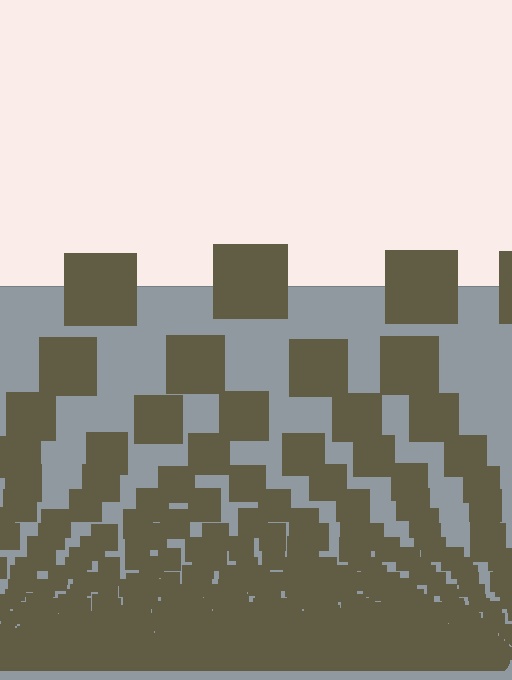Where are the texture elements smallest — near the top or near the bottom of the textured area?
Near the bottom.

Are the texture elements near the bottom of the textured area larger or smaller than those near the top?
Smaller. The gradient is inverted — elements near the bottom are smaller and denser.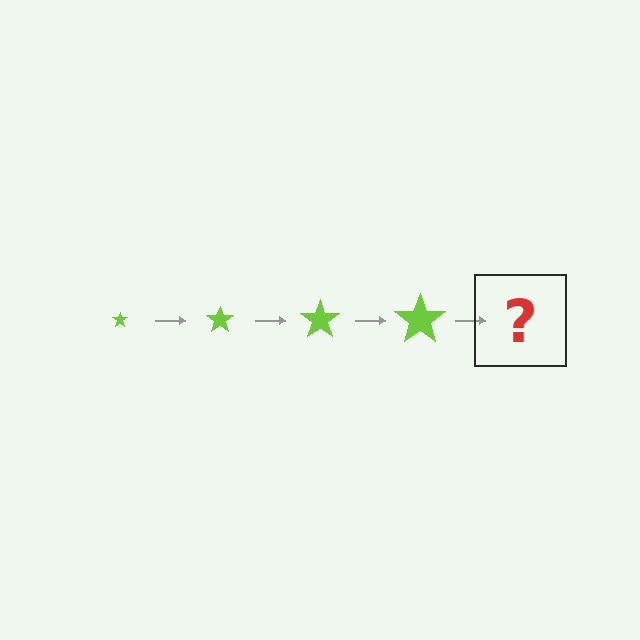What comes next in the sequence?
The next element should be a lime star, larger than the previous one.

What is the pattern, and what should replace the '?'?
The pattern is that the star gets progressively larger each step. The '?' should be a lime star, larger than the previous one.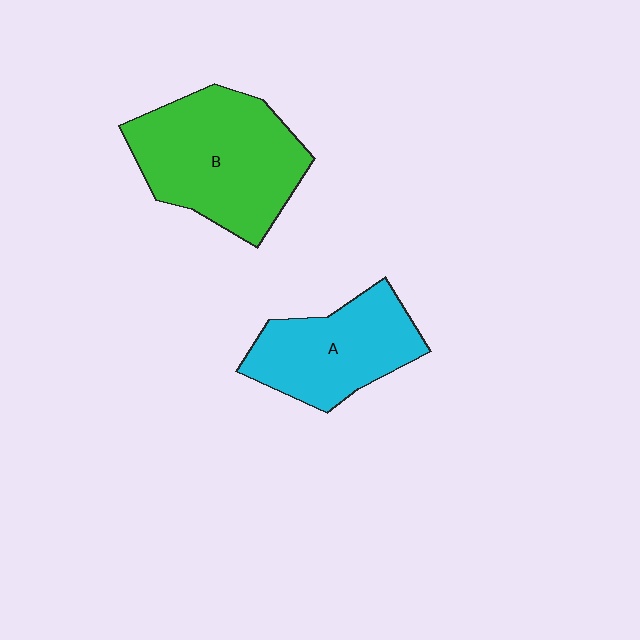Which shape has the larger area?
Shape B (green).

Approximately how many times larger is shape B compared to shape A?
Approximately 1.4 times.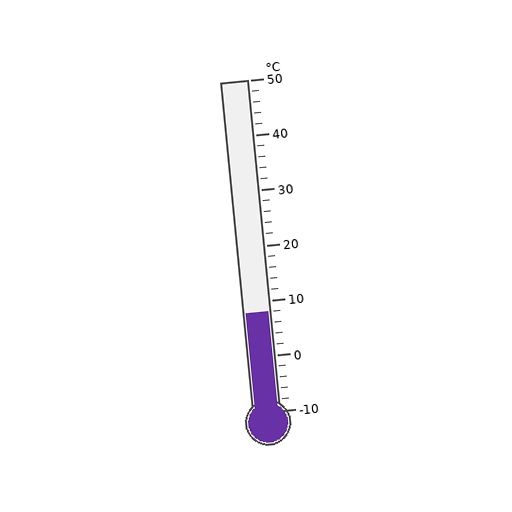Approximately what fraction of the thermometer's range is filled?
The thermometer is filled to approximately 30% of its range.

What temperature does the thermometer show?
The thermometer shows approximately 8°C.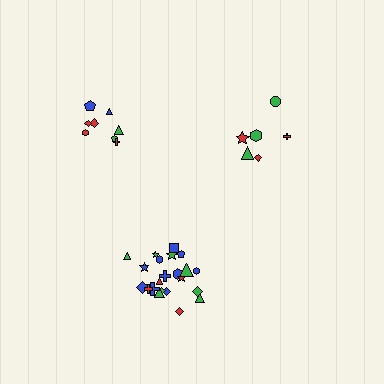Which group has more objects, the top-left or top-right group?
The top-left group.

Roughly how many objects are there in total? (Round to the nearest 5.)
Roughly 35 objects in total.